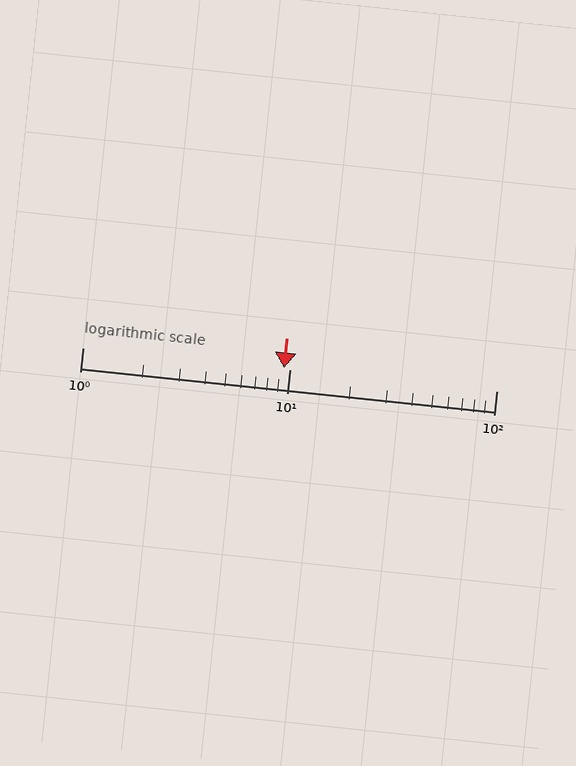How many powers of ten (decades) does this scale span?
The scale spans 2 decades, from 1 to 100.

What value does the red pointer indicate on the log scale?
The pointer indicates approximately 9.4.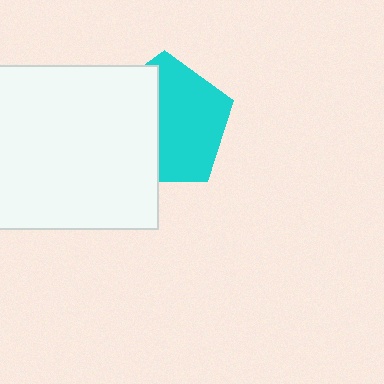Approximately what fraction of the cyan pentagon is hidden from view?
Roughly 44% of the cyan pentagon is hidden behind the white square.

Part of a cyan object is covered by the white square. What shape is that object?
It is a pentagon.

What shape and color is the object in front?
The object in front is a white square.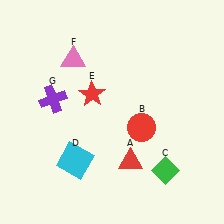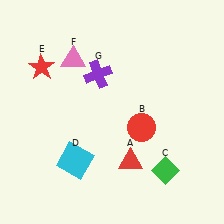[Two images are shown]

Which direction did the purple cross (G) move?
The purple cross (G) moved right.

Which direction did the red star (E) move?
The red star (E) moved left.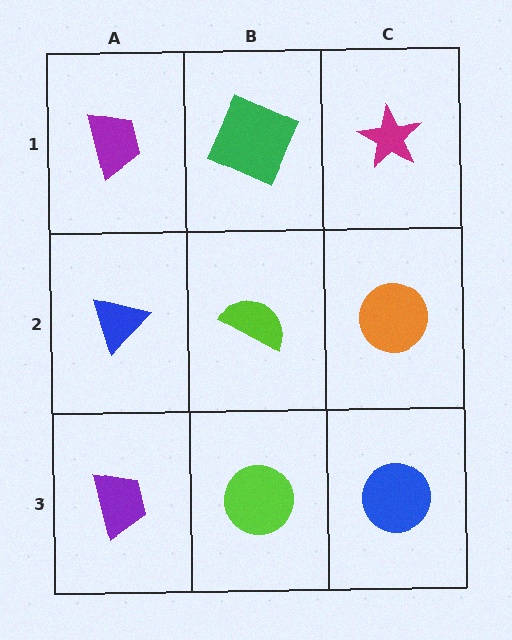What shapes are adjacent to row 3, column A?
A blue triangle (row 2, column A), a lime circle (row 3, column B).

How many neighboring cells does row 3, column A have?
2.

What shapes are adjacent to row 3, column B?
A lime semicircle (row 2, column B), a purple trapezoid (row 3, column A), a blue circle (row 3, column C).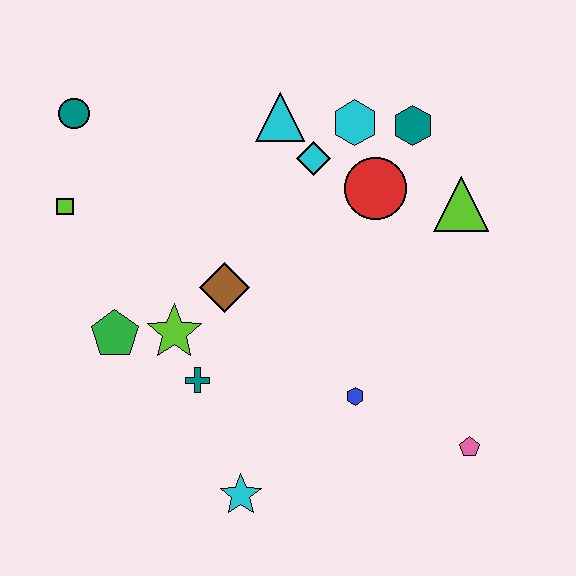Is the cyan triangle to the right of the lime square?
Yes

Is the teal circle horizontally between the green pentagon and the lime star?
No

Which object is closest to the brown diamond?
The lime star is closest to the brown diamond.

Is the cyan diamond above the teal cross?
Yes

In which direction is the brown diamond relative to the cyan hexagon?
The brown diamond is below the cyan hexagon.